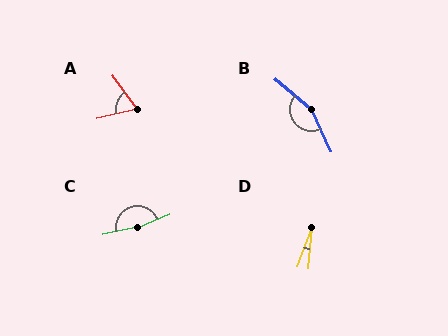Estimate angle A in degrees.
Approximately 67 degrees.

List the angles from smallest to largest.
D (15°), A (67°), B (154°), C (169°).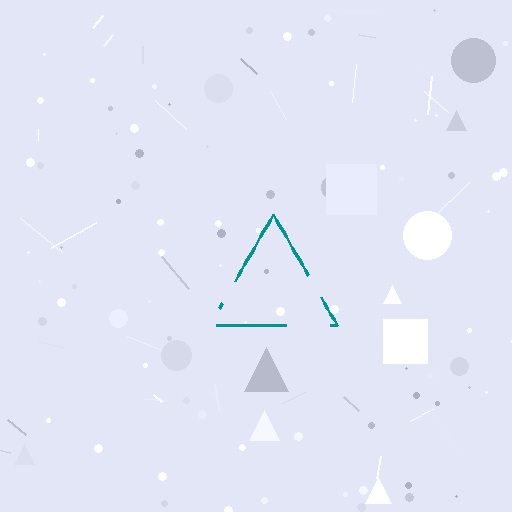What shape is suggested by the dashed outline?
The dashed outline suggests a triangle.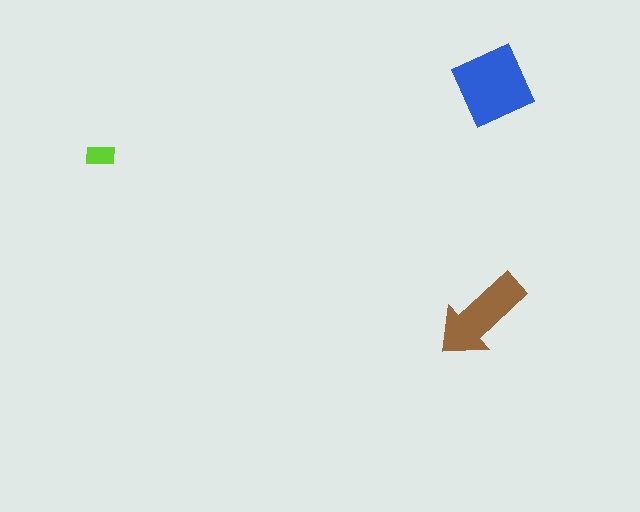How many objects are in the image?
There are 3 objects in the image.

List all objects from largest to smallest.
The blue diamond, the brown arrow, the lime rectangle.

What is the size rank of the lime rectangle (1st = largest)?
3rd.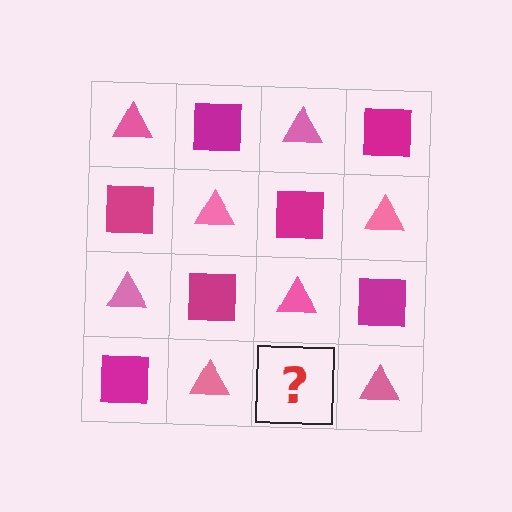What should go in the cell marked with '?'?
The missing cell should contain a magenta square.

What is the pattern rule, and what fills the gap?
The rule is that it alternates pink triangle and magenta square in a checkerboard pattern. The gap should be filled with a magenta square.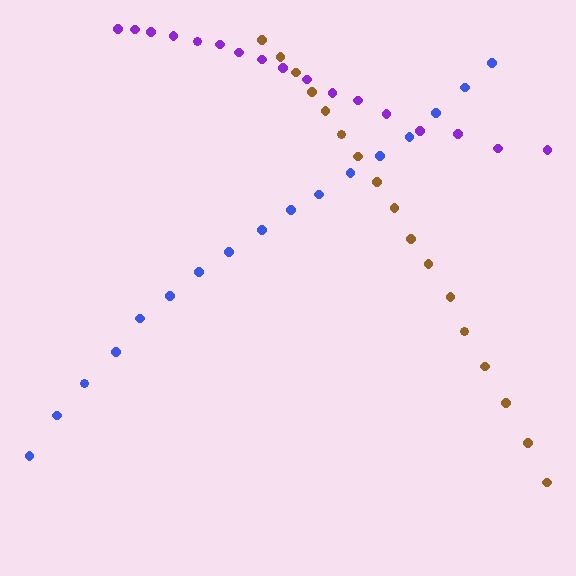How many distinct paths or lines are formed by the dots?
There are 3 distinct paths.